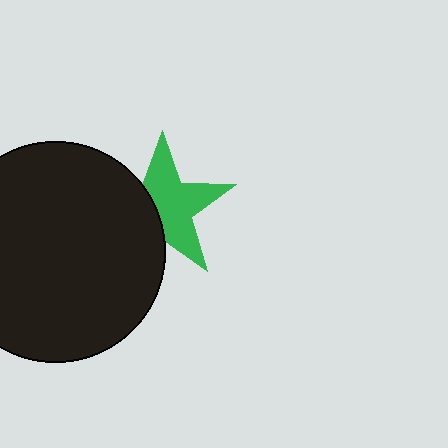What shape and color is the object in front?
The object in front is a black circle.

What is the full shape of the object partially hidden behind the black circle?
The partially hidden object is a green star.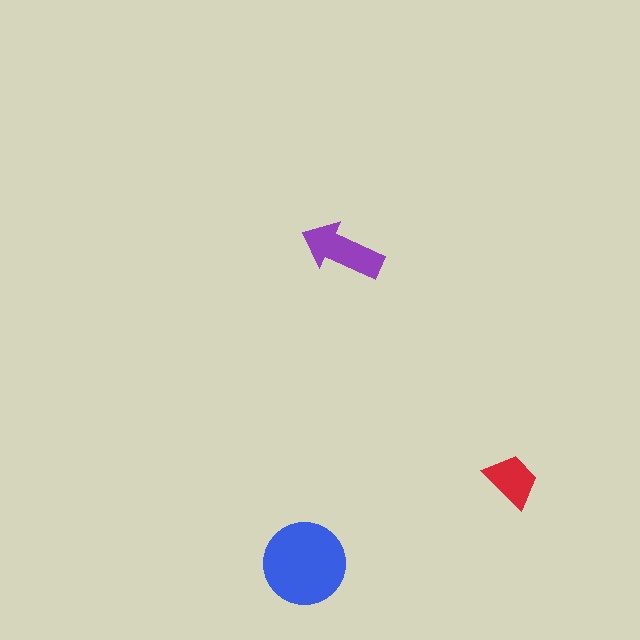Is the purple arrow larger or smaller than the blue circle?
Smaller.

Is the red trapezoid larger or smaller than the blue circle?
Smaller.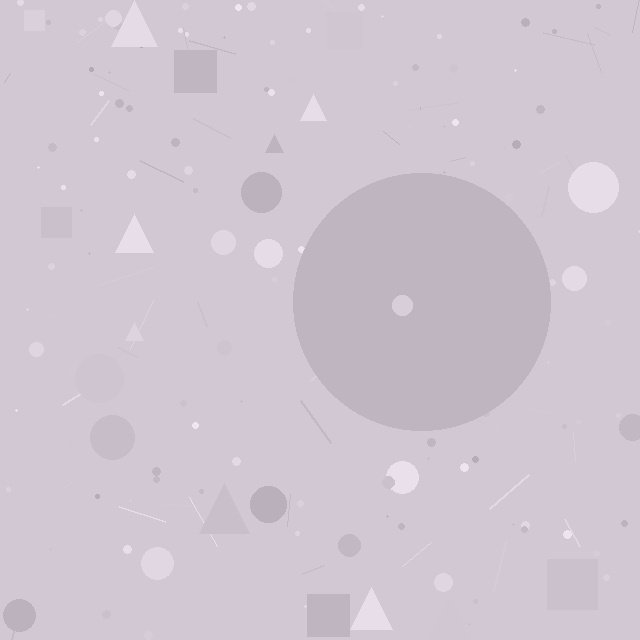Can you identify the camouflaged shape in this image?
The camouflaged shape is a circle.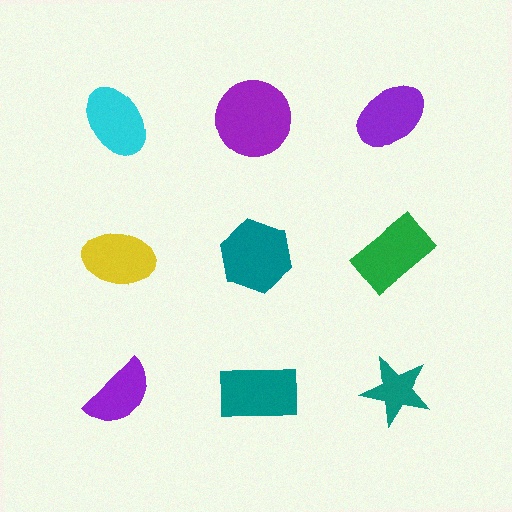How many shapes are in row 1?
3 shapes.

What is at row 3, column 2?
A teal rectangle.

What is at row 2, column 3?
A green rectangle.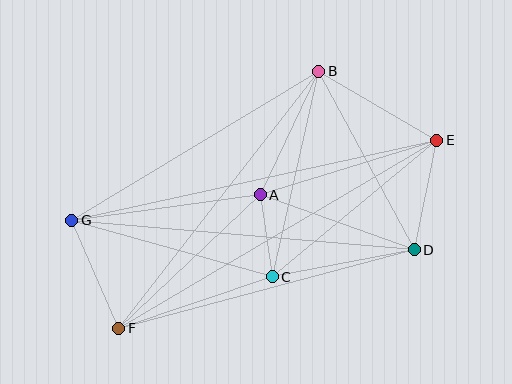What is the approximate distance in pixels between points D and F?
The distance between D and F is approximately 306 pixels.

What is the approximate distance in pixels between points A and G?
The distance between A and G is approximately 190 pixels.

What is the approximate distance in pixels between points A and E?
The distance between A and E is approximately 185 pixels.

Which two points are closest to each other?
Points A and C are closest to each other.